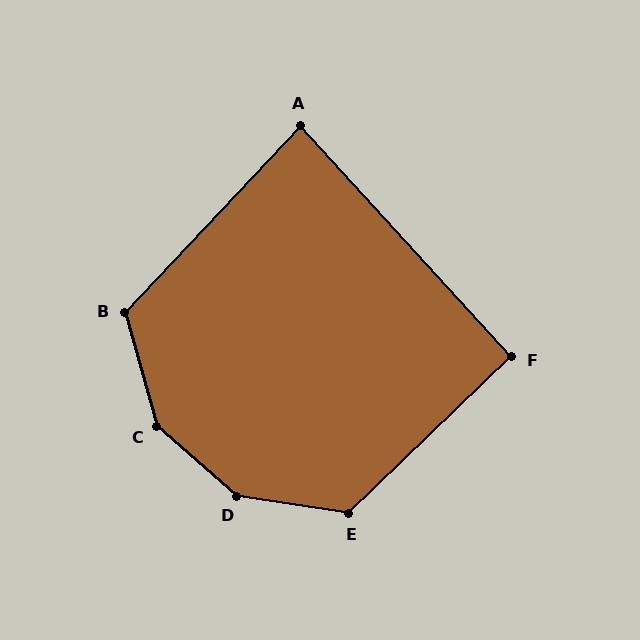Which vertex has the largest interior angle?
D, at approximately 147 degrees.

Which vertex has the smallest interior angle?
A, at approximately 86 degrees.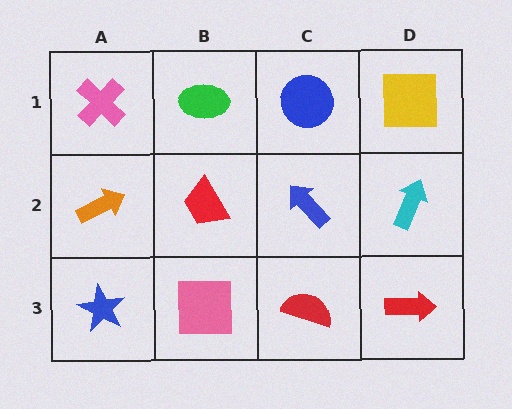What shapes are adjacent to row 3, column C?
A blue arrow (row 2, column C), a pink square (row 3, column B), a red arrow (row 3, column D).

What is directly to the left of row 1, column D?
A blue circle.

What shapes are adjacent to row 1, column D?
A cyan arrow (row 2, column D), a blue circle (row 1, column C).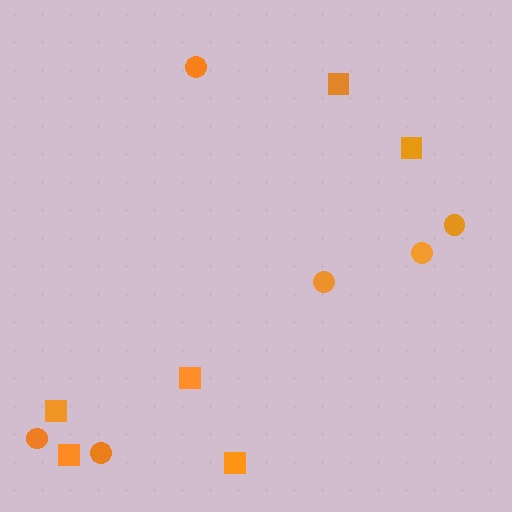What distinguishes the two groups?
There are 2 groups: one group of circles (6) and one group of squares (6).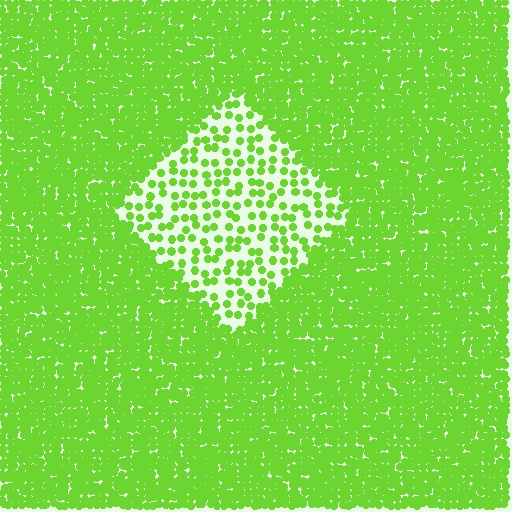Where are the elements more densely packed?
The elements are more densely packed outside the diamond boundary.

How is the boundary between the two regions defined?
The boundary is defined by a change in element density (approximately 3.1x ratio). All elements are the same color, size, and shape.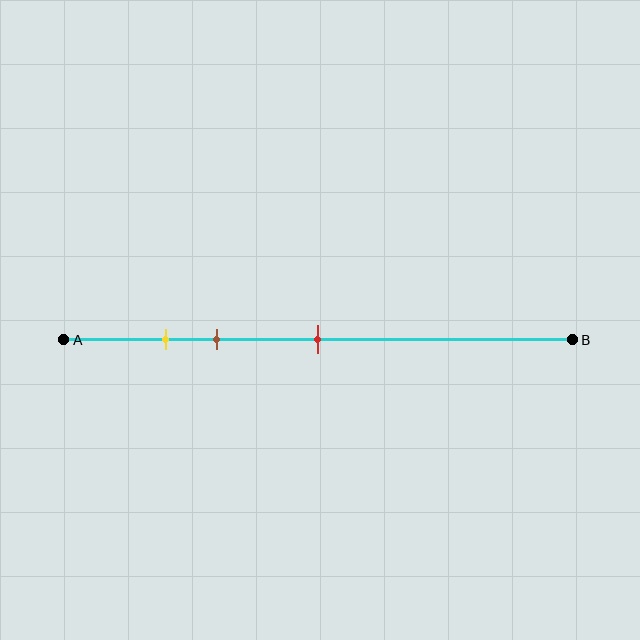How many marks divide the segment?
There are 3 marks dividing the segment.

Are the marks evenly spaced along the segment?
No, the marks are not evenly spaced.